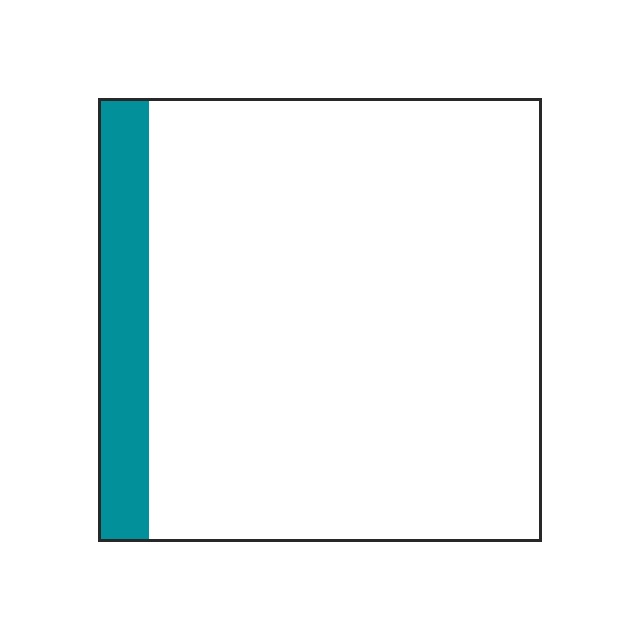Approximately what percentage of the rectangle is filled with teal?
Approximately 10%.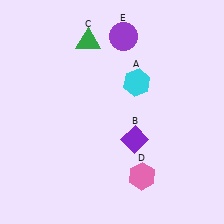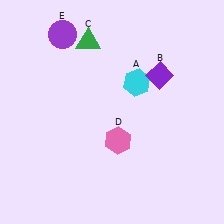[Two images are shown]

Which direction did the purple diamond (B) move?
The purple diamond (B) moved up.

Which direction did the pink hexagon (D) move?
The pink hexagon (D) moved up.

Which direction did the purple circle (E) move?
The purple circle (E) moved left.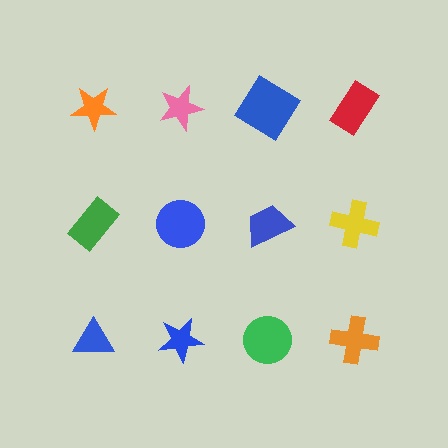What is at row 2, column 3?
A blue trapezoid.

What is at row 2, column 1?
A green rectangle.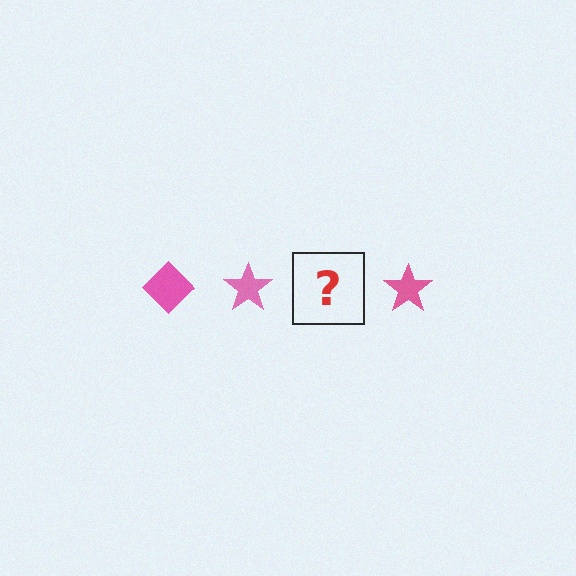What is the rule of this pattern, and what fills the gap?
The rule is that the pattern cycles through diamond, star shapes in pink. The gap should be filled with a pink diamond.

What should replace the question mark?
The question mark should be replaced with a pink diamond.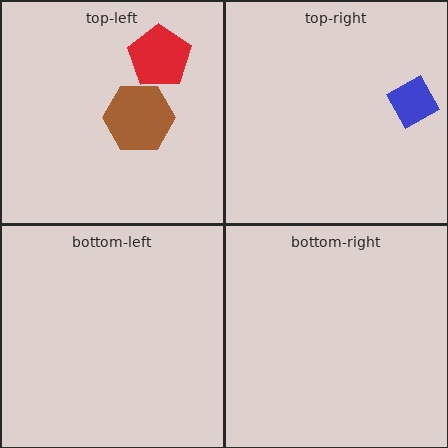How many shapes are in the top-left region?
2.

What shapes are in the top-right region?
The blue diamond.